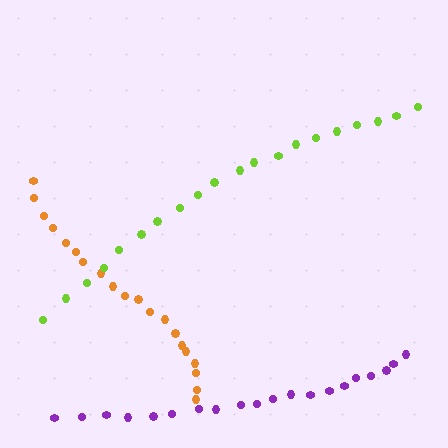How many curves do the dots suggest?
There are 3 distinct paths.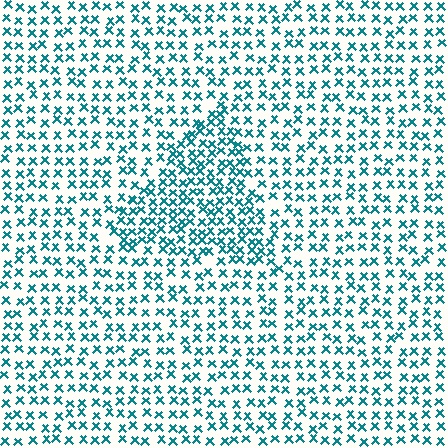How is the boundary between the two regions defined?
The boundary is defined by a change in element density (approximately 1.7x ratio). All elements are the same color, size, and shape.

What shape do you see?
I see a triangle.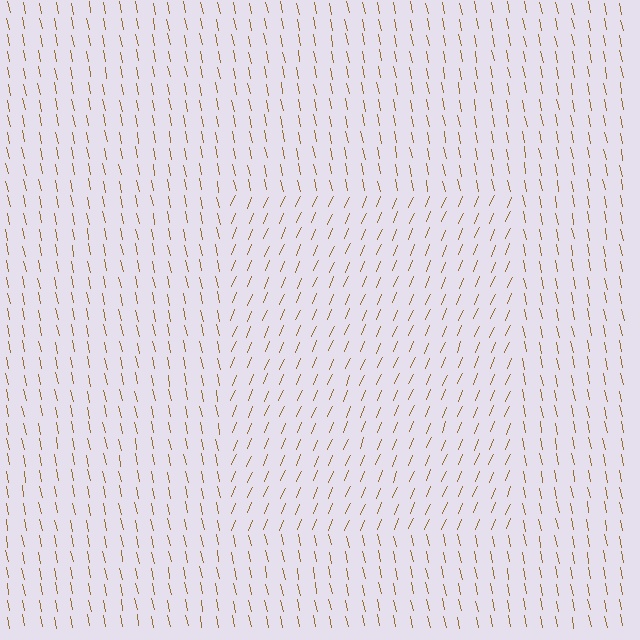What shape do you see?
I see a rectangle.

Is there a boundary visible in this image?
Yes, there is a texture boundary formed by a change in line orientation.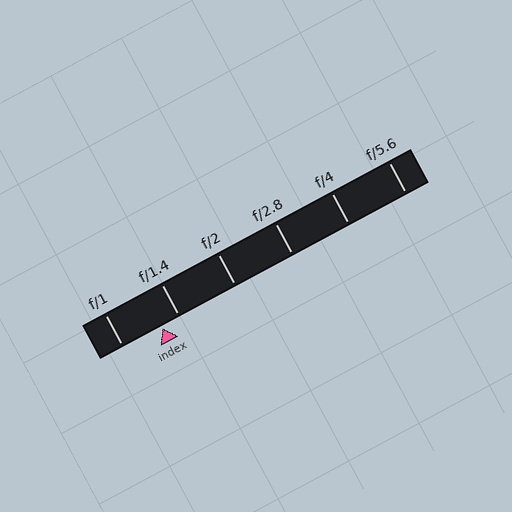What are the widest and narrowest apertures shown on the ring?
The widest aperture shown is f/1 and the narrowest is f/5.6.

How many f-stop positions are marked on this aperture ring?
There are 6 f-stop positions marked.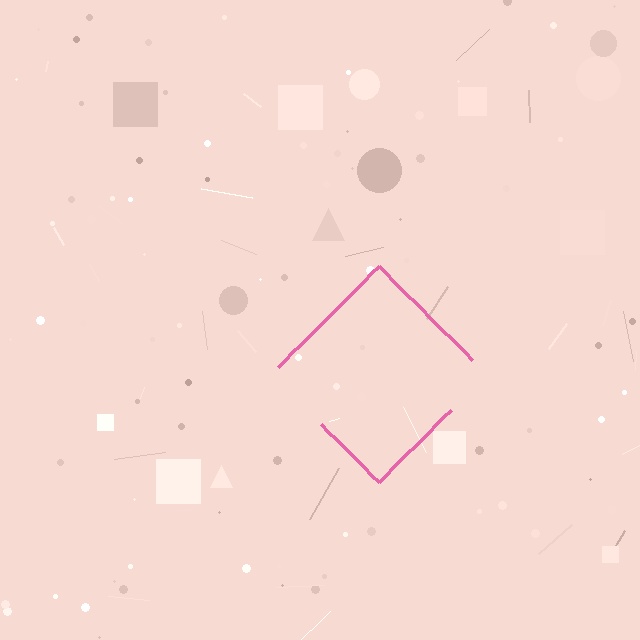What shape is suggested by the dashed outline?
The dashed outline suggests a diamond.